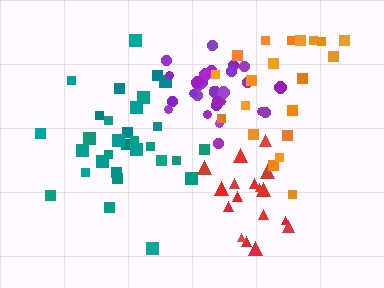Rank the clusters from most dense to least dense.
purple, red, teal, orange.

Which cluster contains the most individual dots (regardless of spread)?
Teal (31).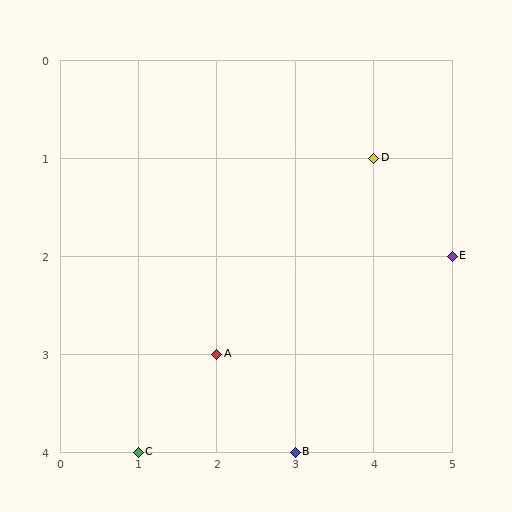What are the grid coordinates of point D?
Point D is at grid coordinates (4, 1).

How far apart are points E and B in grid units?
Points E and B are 2 columns and 2 rows apart (about 2.8 grid units diagonally).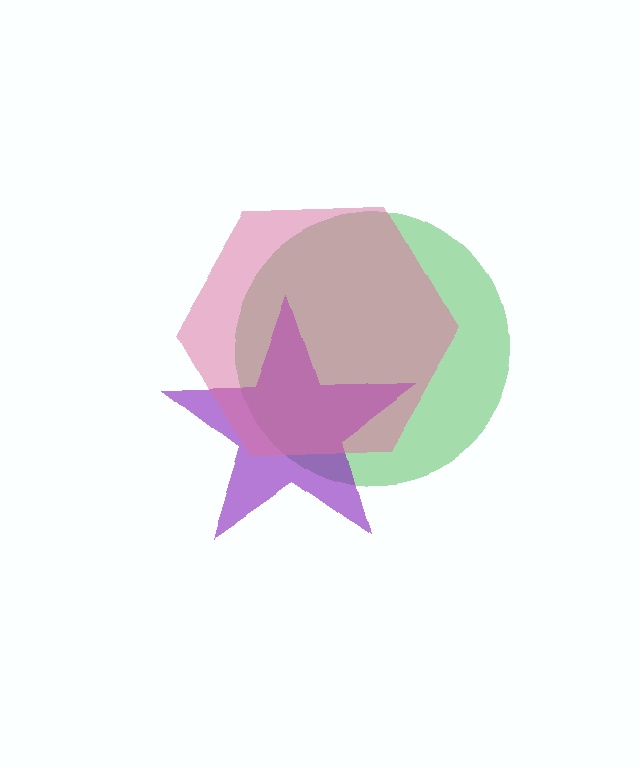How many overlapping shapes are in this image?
There are 3 overlapping shapes in the image.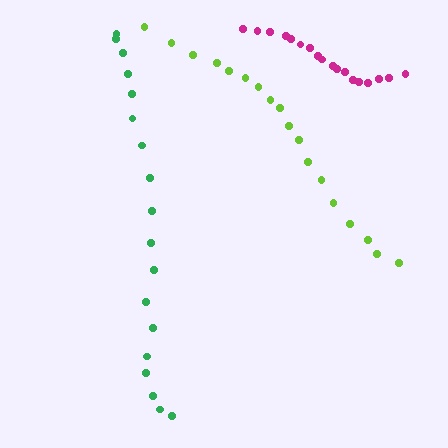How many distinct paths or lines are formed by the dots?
There are 3 distinct paths.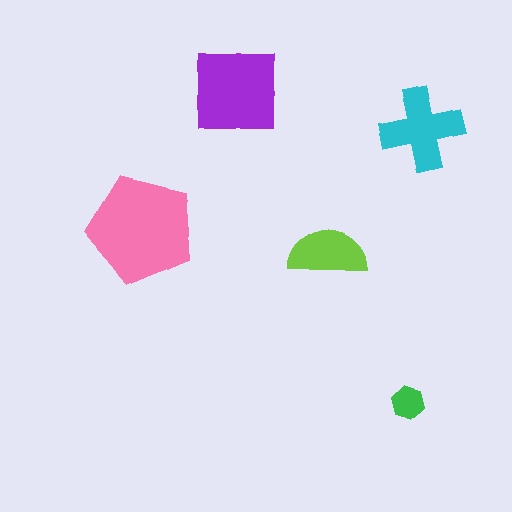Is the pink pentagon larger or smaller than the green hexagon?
Larger.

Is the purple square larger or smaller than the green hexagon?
Larger.